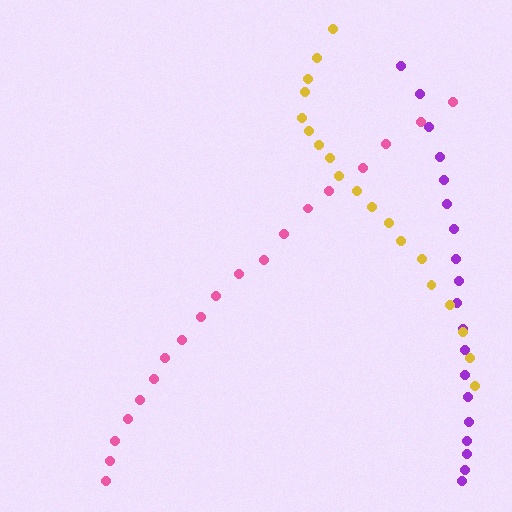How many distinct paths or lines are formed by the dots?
There are 3 distinct paths.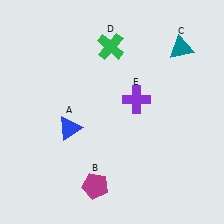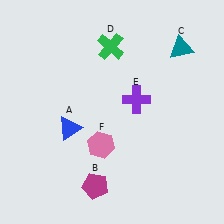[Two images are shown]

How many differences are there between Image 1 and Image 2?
There is 1 difference between the two images.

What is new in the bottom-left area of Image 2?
A pink hexagon (F) was added in the bottom-left area of Image 2.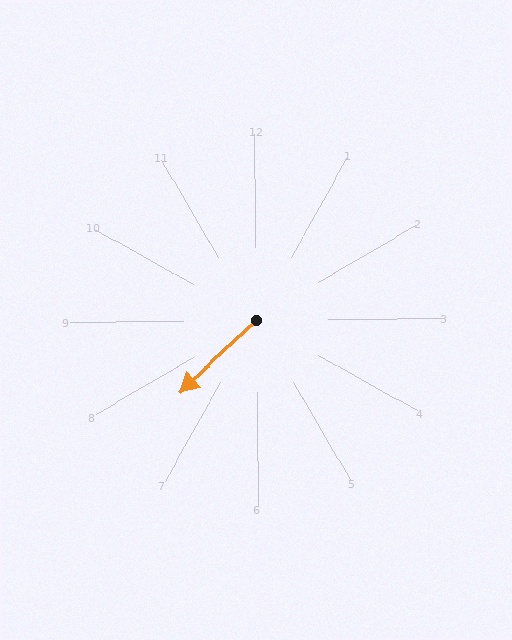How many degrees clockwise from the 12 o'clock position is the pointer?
Approximately 227 degrees.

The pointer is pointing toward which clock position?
Roughly 8 o'clock.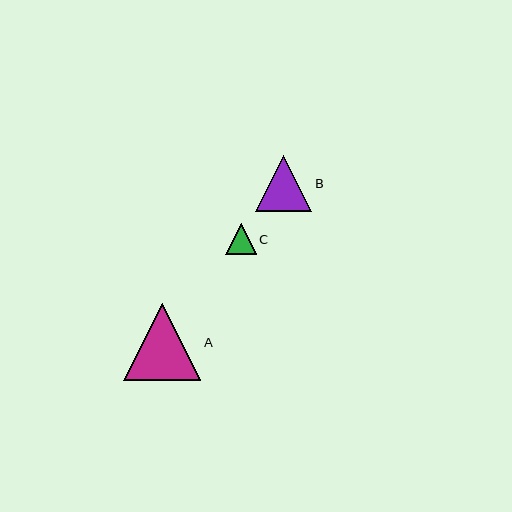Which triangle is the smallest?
Triangle C is the smallest with a size of approximately 31 pixels.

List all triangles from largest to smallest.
From largest to smallest: A, B, C.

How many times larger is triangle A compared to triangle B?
Triangle A is approximately 1.4 times the size of triangle B.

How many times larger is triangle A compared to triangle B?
Triangle A is approximately 1.4 times the size of triangle B.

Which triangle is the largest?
Triangle A is the largest with a size of approximately 77 pixels.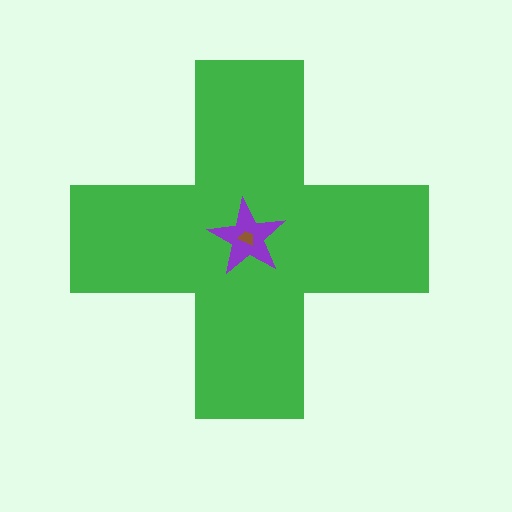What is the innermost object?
The brown trapezoid.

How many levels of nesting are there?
3.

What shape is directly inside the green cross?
The purple star.